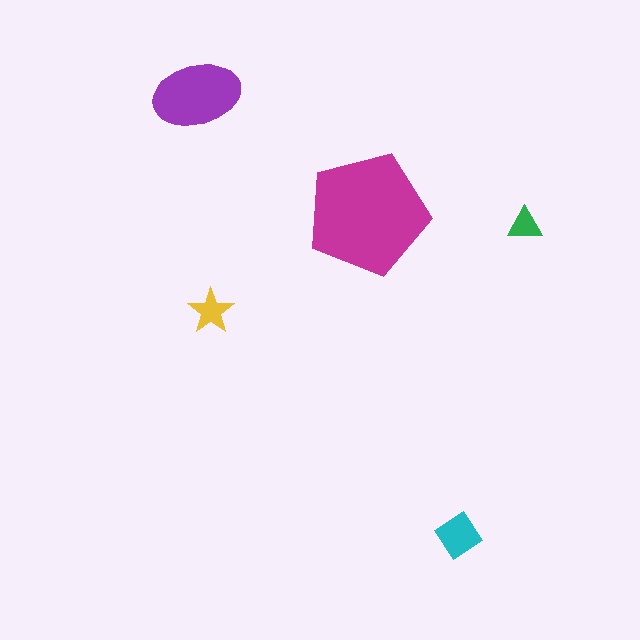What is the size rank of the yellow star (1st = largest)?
4th.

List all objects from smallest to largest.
The green triangle, the yellow star, the cyan diamond, the purple ellipse, the magenta pentagon.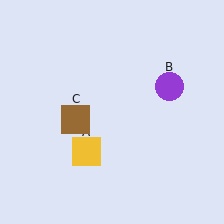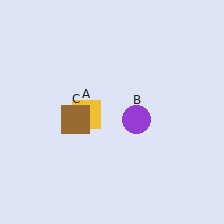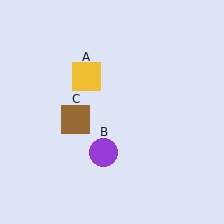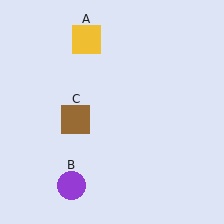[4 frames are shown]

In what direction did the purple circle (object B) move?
The purple circle (object B) moved down and to the left.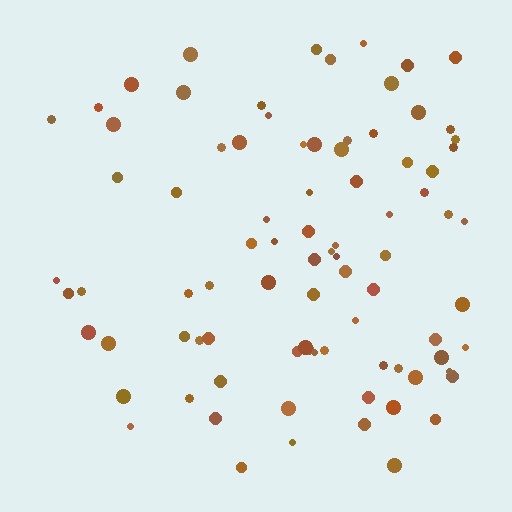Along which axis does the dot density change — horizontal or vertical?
Horizontal.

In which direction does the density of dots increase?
From left to right, with the right side densest.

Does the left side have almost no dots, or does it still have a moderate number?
Still a moderate number, just noticeably fewer than the right.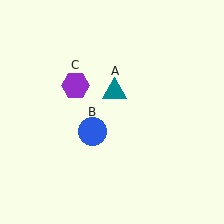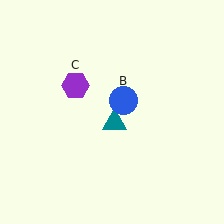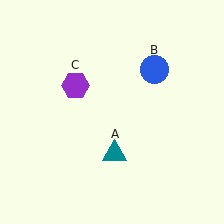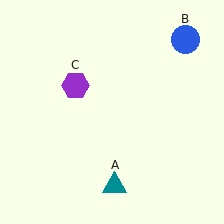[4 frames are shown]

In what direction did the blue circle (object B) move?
The blue circle (object B) moved up and to the right.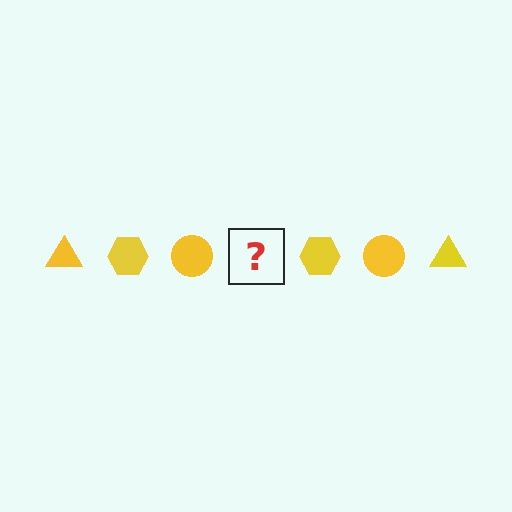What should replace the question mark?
The question mark should be replaced with a yellow triangle.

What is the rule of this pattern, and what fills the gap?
The rule is that the pattern cycles through triangle, hexagon, circle shapes in yellow. The gap should be filled with a yellow triangle.